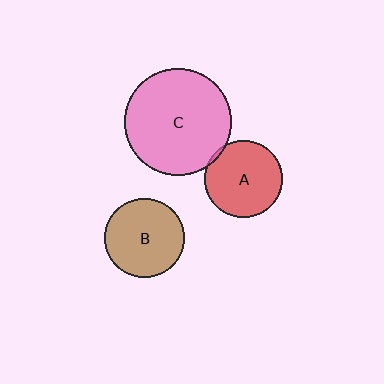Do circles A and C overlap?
Yes.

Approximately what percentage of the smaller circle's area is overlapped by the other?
Approximately 5%.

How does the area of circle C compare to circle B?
Approximately 1.8 times.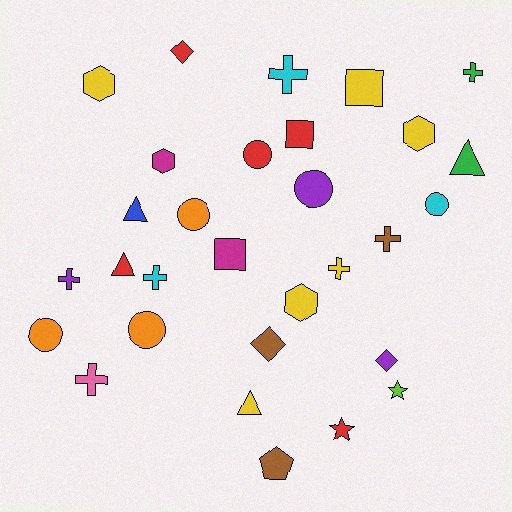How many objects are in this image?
There are 30 objects.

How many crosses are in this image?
There are 7 crosses.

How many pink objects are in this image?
There is 1 pink object.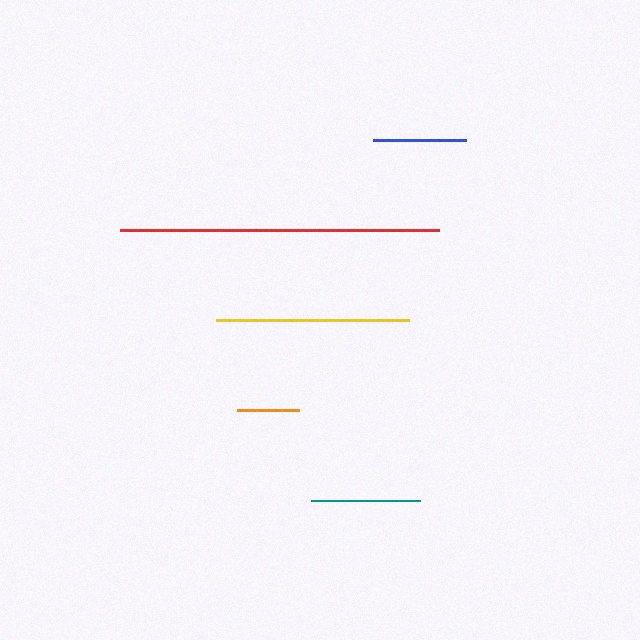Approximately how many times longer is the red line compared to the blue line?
The red line is approximately 3.5 times the length of the blue line.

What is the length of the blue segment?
The blue segment is approximately 92 pixels long.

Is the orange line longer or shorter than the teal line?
The teal line is longer than the orange line.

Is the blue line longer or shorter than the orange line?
The blue line is longer than the orange line.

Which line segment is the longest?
The red line is the longest at approximately 319 pixels.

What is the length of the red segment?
The red segment is approximately 319 pixels long.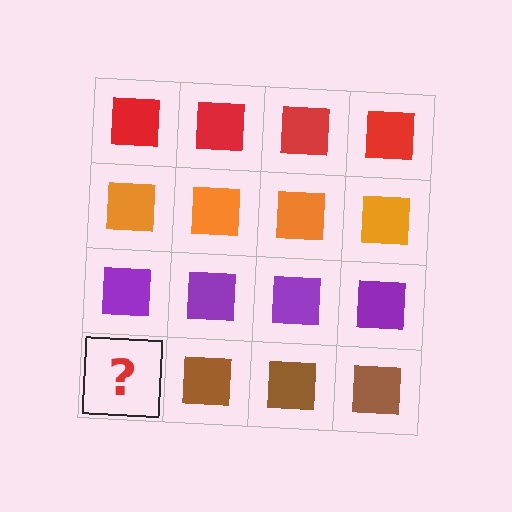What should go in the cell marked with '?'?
The missing cell should contain a brown square.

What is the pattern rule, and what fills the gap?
The rule is that each row has a consistent color. The gap should be filled with a brown square.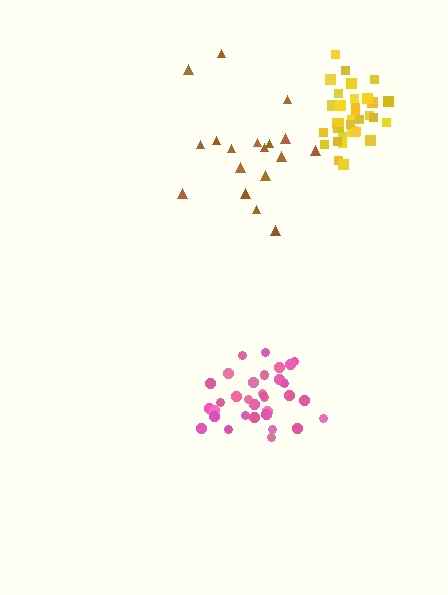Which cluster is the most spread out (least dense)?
Brown.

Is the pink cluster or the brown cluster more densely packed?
Pink.